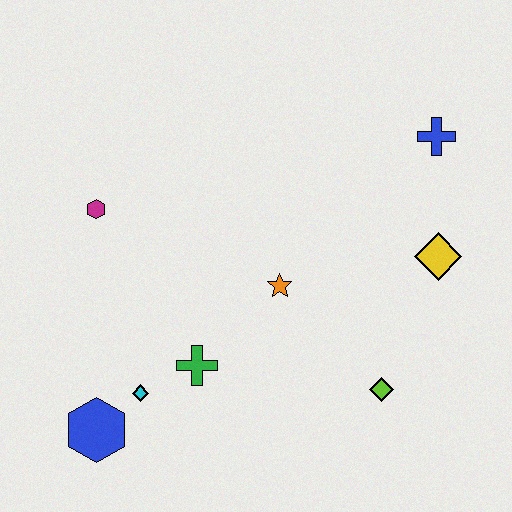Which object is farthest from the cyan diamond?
The blue cross is farthest from the cyan diamond.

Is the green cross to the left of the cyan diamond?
No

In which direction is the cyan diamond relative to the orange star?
The cyan diamond is to the left of the orange star.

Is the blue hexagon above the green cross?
No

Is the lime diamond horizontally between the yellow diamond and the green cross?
Yes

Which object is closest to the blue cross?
The yellow diamond is closest to the blue cross.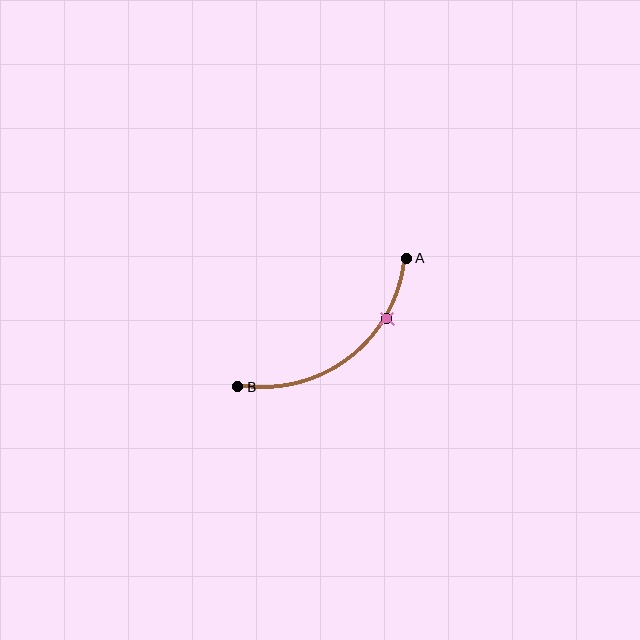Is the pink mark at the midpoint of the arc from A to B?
No. The pink mark lies on the arc but is closer to endpoint A. The arc midpoint would be at the point on the curve equidistant along the arc from both A and B.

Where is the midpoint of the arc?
The arc midpoint is the point on the curve farthest from the straight line joining A and B. It sits below and to the right of that line.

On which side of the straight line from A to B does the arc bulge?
The arc bulges below and to the right of the straight line connecting A and B.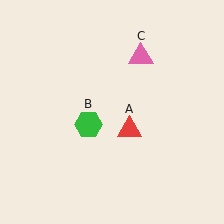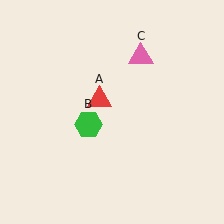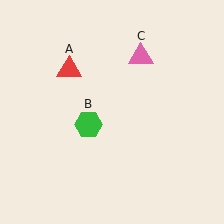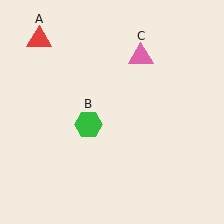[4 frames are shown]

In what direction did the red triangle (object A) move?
The red triangle (object A) moved up and to the left.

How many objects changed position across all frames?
1 object changed position: red triangle (object A).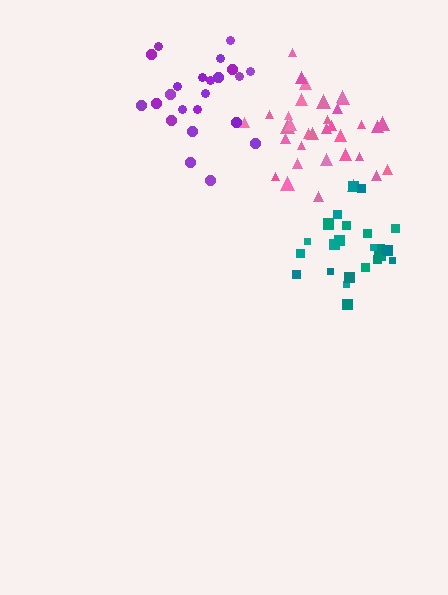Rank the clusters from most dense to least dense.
teal, pink, purple.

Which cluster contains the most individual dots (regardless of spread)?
Pink (34).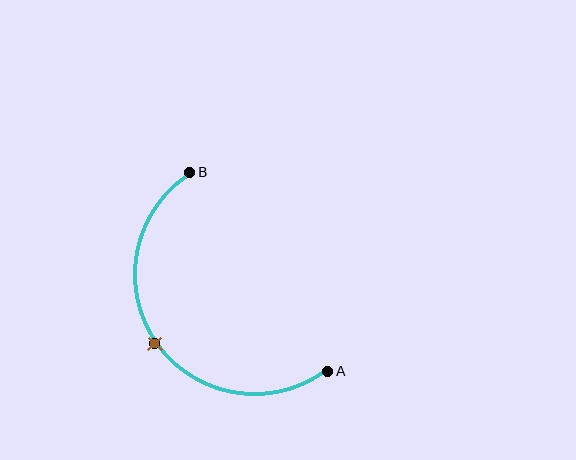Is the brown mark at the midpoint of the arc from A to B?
Yes. The brown mark lies on the arc at equal arc-length from both A and B — it is the arc midpoint.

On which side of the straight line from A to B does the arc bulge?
The arc bulges below and to the left of the straight line connecting A and B.